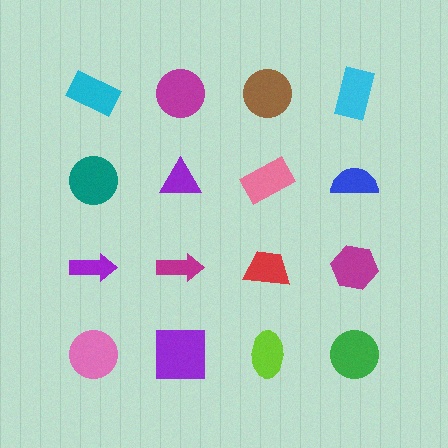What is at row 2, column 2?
A purple triangle.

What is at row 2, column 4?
A blue semicircle.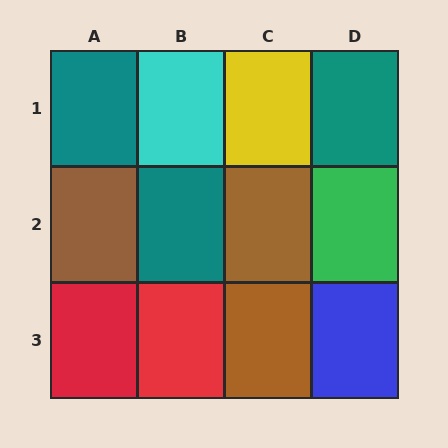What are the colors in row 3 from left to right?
Red, red, brown, blue.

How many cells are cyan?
1 cell is cyan.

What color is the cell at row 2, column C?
Brown.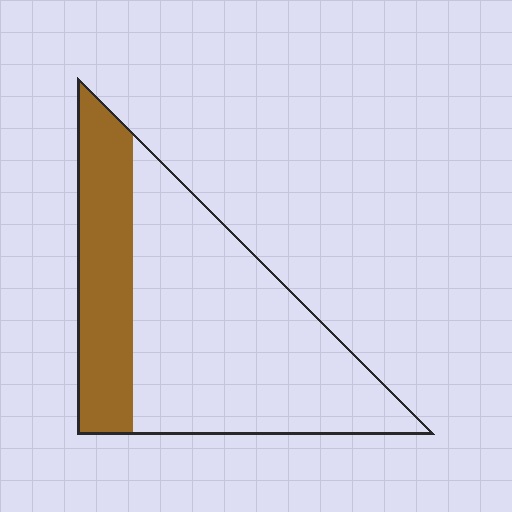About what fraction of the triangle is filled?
About one quarter (1/4).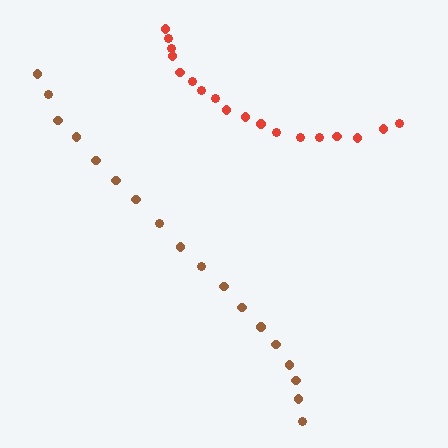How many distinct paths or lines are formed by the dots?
There are 2 distinct paths.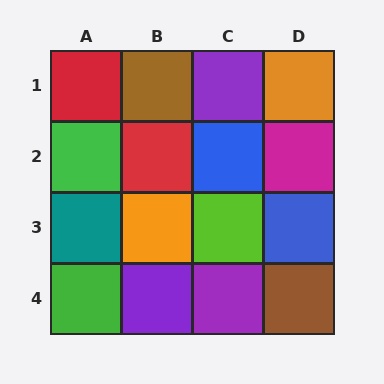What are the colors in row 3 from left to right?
Teal, orange, lime, blue.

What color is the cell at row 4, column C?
Purple.